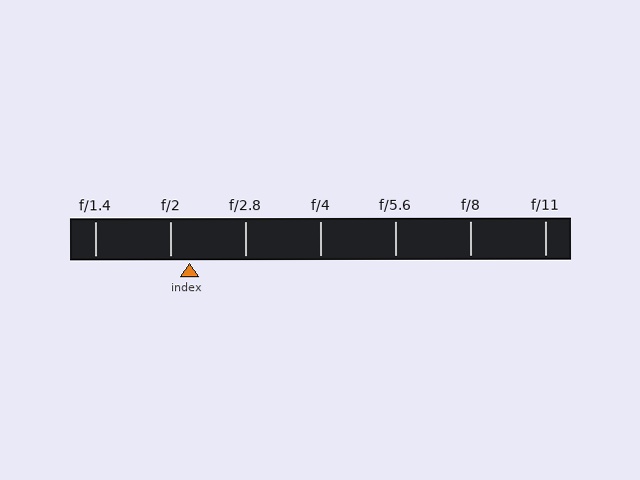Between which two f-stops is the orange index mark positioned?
The index mark is between f/2 and f/2.8.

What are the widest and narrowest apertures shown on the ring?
The widest aperture shown is f/1.4 and the narrowest is f/11.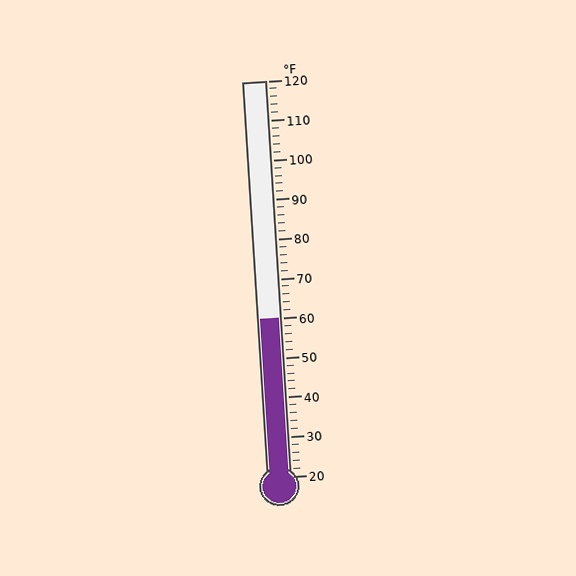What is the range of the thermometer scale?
The thermometer scale ranges from 20°F to 120°F.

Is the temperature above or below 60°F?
The temperature is at 60°F.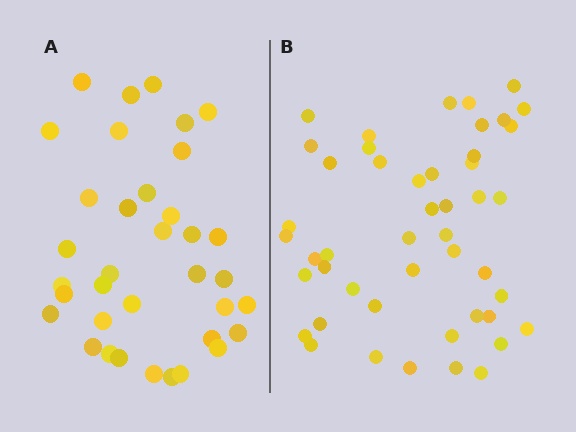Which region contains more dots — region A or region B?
Region B (the right region) has more dots.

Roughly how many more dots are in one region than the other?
Region B has roughly 12 or so more dots than region A.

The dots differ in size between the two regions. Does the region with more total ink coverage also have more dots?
No. Region A has more total ink coverage because its dots are larger, but region B actually contains more individual dots. Total area can be misleading — the number of items is what matters here.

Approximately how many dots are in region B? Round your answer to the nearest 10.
About 50 dots. (The exact count is 47, which rounds to 50.)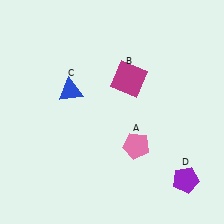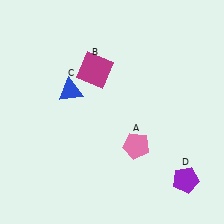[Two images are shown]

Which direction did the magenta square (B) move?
The magenta square (B) moved left.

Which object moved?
The magenta square (B) moved left.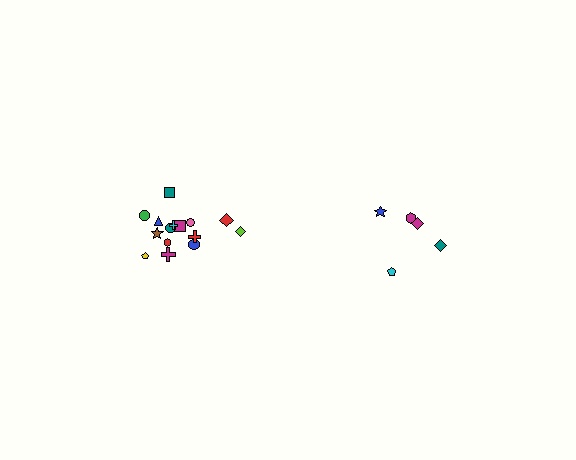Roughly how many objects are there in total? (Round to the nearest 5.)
Roughly 20 objects in total.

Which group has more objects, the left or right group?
The left group.